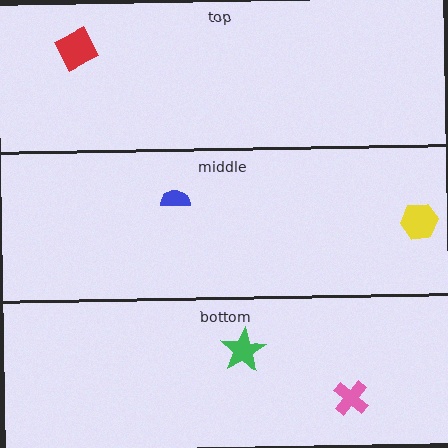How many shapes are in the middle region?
2.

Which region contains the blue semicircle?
The middle region.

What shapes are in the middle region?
The yellow hexagon, the blue semicircle.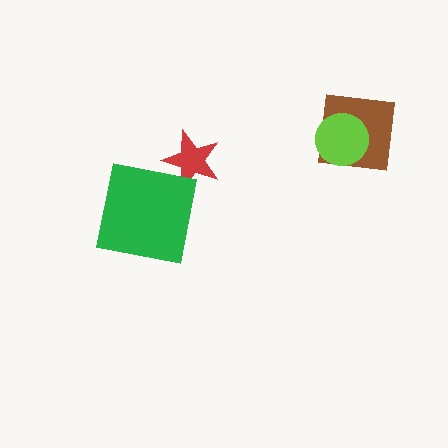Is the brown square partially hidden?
Yes, it is partially covered by another shape.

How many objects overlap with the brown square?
1 object overlaps with the brown square.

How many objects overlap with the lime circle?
1 object overlaps with the lime circle.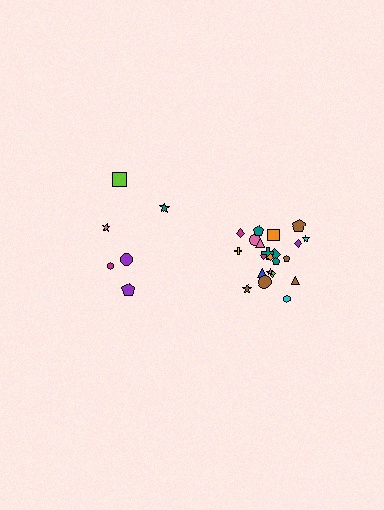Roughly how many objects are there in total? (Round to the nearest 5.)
Roughly 30 objects in total.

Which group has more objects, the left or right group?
The right group.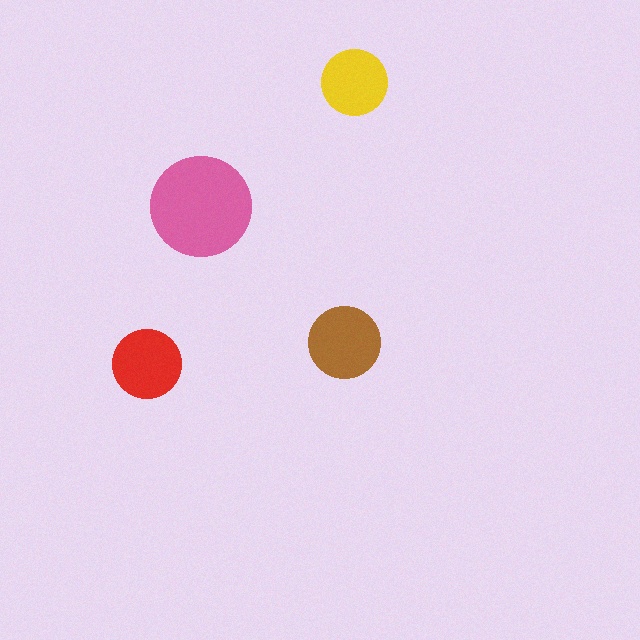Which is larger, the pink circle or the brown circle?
The pink one.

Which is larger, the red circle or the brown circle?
The brown one.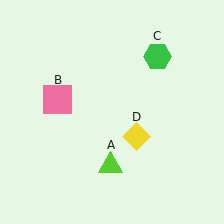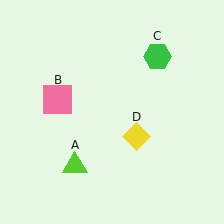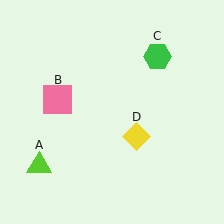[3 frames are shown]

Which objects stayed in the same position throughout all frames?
Pink square (object B) and green hexagon (object C) and yellow diamond (object D) remained stationary.